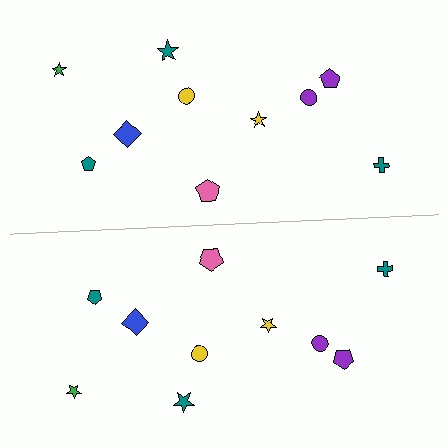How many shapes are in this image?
There are 20 shapes in this image.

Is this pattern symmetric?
Yes, this pattern has bilateral (reflection) symmetry.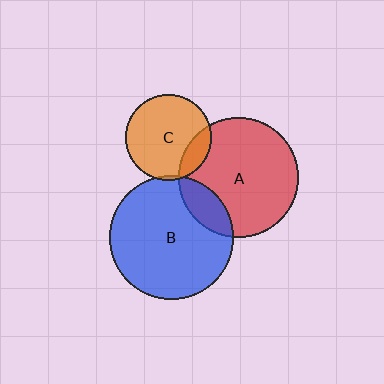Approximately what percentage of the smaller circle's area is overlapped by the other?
Approximately 15%.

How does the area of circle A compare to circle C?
Approximately 2.0 times.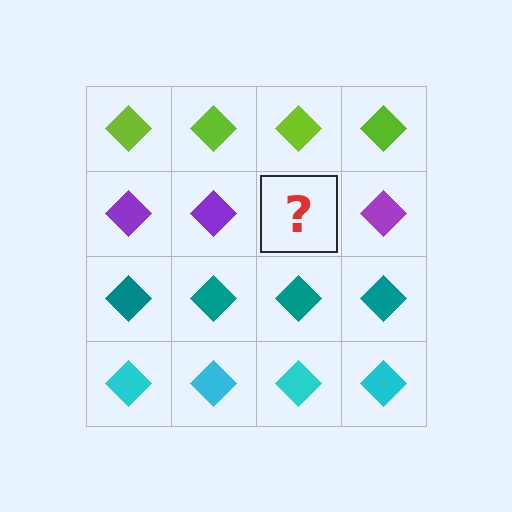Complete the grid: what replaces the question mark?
The question mark should be replaced with a purple diamond.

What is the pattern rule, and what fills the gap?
The rule is that each row has a consistent color. The gap should be filled with a purple diamond.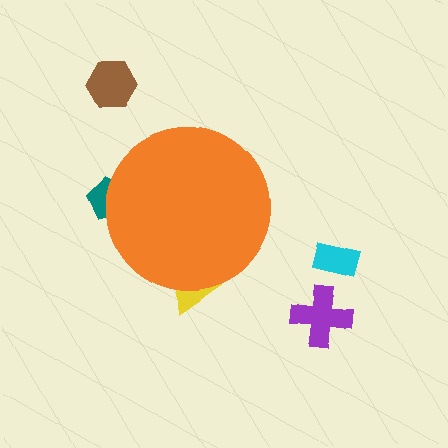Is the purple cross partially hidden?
No, the purple cross is fully visible.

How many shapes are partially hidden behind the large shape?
2 shapes are partially hidden.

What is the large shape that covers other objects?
An orange circle.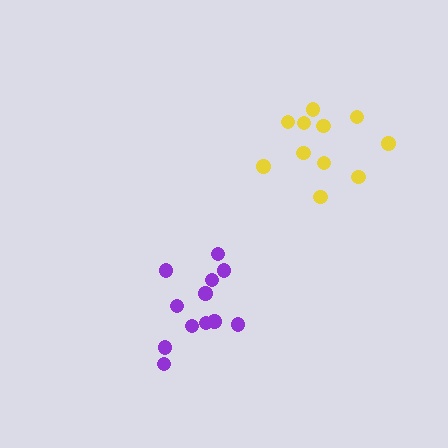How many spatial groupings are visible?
There are 2 spatial groupings.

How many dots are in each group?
Group 1: 11 dots, Group 2: 12 dots (23 total).